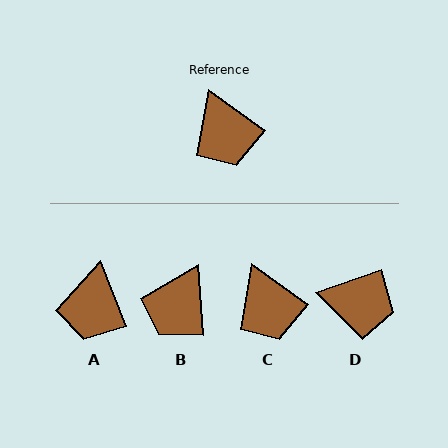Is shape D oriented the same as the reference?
No, it is off by about 55 degrees.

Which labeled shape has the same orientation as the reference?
C.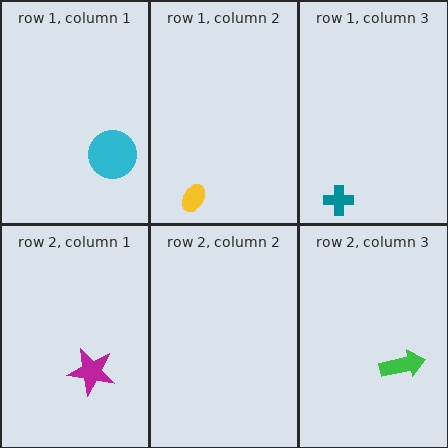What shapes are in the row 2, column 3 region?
The green arrow.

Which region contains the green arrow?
The row 2, column 3 region.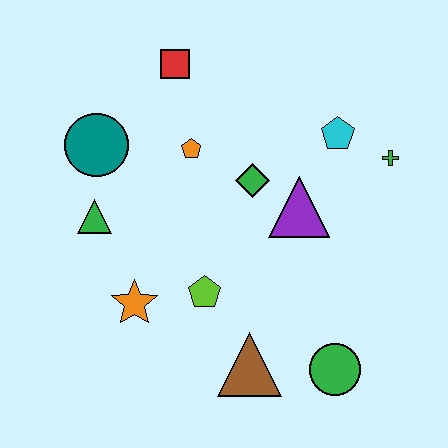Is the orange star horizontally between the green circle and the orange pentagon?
No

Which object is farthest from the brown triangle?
The red square is farthest from the brown triangle.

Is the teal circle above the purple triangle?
Yes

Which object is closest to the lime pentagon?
The orange star is closest to the lime pentagon.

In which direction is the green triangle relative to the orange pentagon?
The green triangle is to the left of the orange pentagon.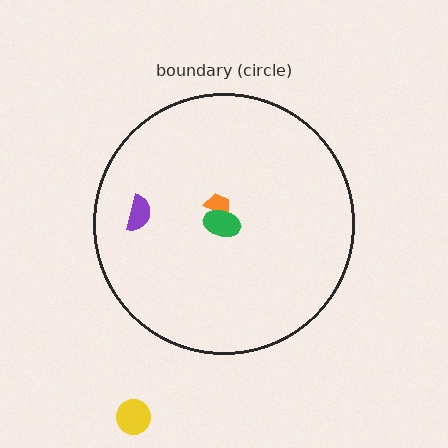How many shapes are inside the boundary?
3 inside, 1 outside.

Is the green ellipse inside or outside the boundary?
Inside.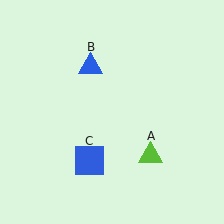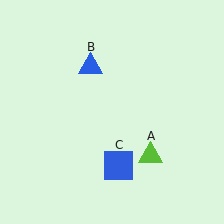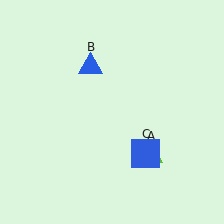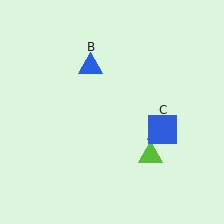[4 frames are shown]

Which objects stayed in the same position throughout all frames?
Lime triangle (object A) and blue triangle (object B) remained stationary.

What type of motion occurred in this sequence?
The blue square (object C) rotated counterclockwise around the center of the scene.